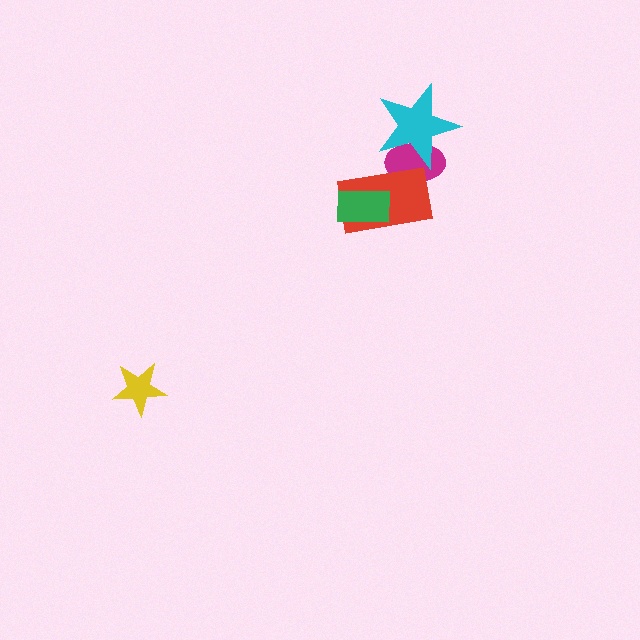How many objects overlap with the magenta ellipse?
2 objects overlap with the magenta ellipse.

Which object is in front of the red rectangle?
The green rectangle is in front of the red rectangle.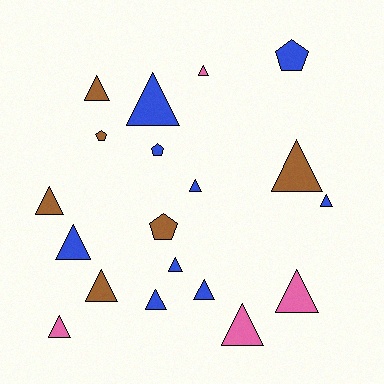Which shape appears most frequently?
Triangle, with 15 objects.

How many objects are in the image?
There are 19 objects.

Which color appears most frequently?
Blue, with 9 objects.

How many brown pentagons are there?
There are 2 brown pentagons.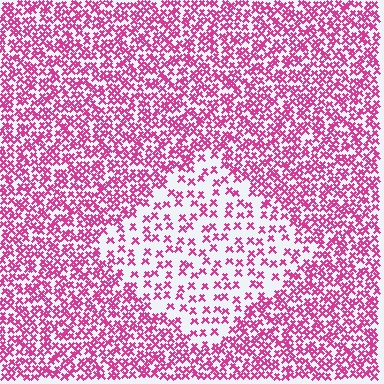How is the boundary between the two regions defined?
The boundary is defined by a change in element density (approximately 2.4x ratio). All elements are the same color, size, and shape.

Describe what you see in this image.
The image contains small magenta elements arranged at two different densities. A diamond-shaped region is visible where the elements are less densely packed than the surrounding area.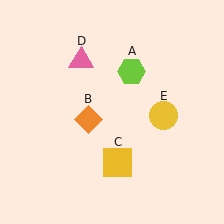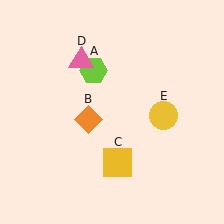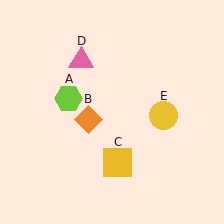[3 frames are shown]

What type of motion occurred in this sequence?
The lime hexagon (object A) rotated counterclockwise around the center of the scene.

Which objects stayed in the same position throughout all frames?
Orange diamond (object B) and yellow square (object C) and pink triangle (object D) and yellow circle (object E) remained stationary.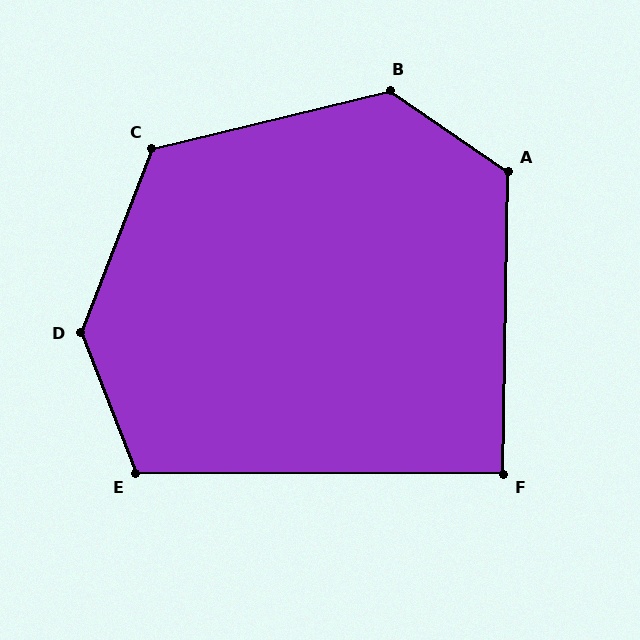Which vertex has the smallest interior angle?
F, at approximately 91 degrees.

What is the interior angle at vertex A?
Approximately 124 degrees (obtuse).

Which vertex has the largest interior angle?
D, at approximately 137 degrees.